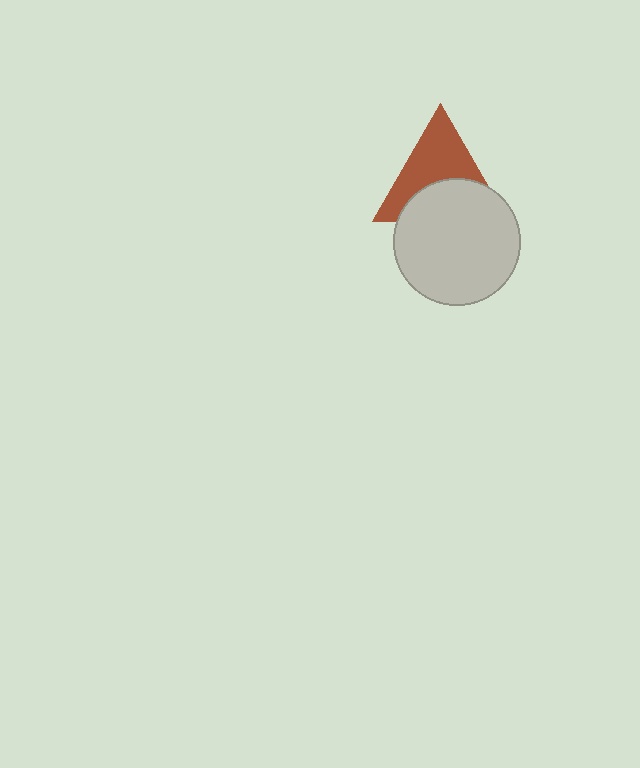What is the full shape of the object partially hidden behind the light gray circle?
The partially hidden object is a brown triangle.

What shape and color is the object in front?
The object in front is a light gray circle.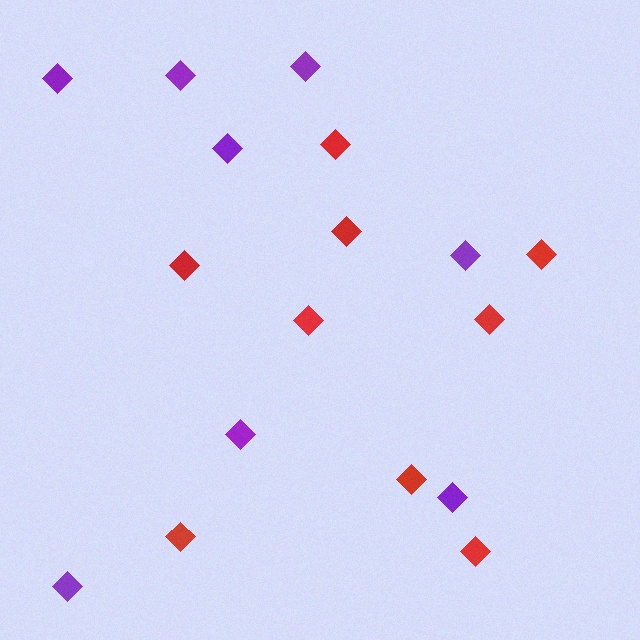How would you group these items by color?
There are 2 groups: one group of purple diamonds (8) and one group of red diamonds (9).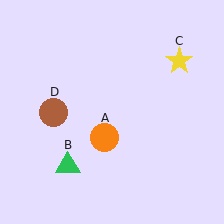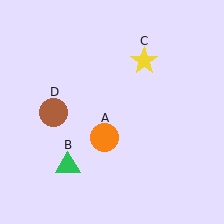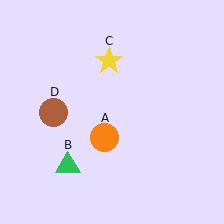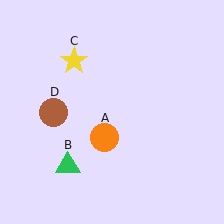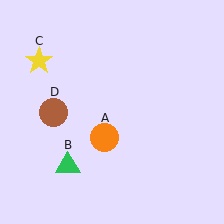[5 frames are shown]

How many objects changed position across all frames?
1 object changed position: yellow star (object C).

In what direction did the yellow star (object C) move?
The yellow star (object C) moved left.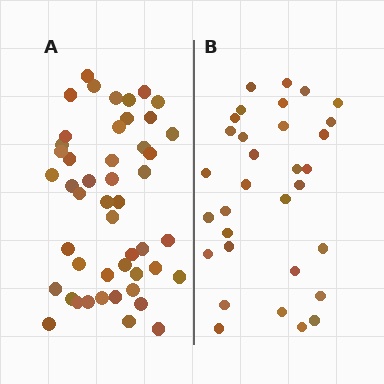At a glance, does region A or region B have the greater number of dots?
Region A (the left region) has more dots.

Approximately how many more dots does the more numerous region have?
Region A has approximately 15 more dots than region B.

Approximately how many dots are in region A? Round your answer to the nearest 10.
About 50 dots. (The exact count is 48, which rounds to 50.)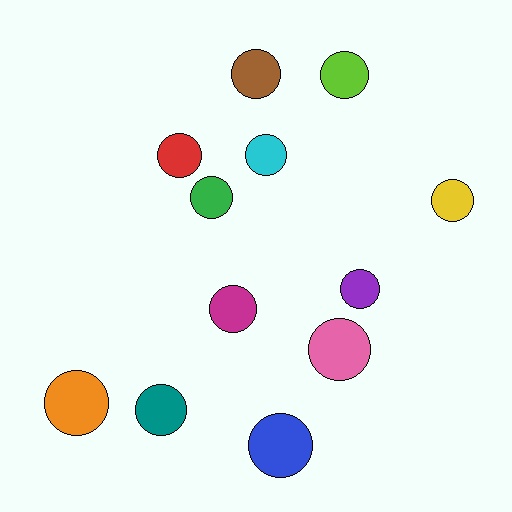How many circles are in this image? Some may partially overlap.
There are 12 circles.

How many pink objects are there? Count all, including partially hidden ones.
There is 1 pink object.